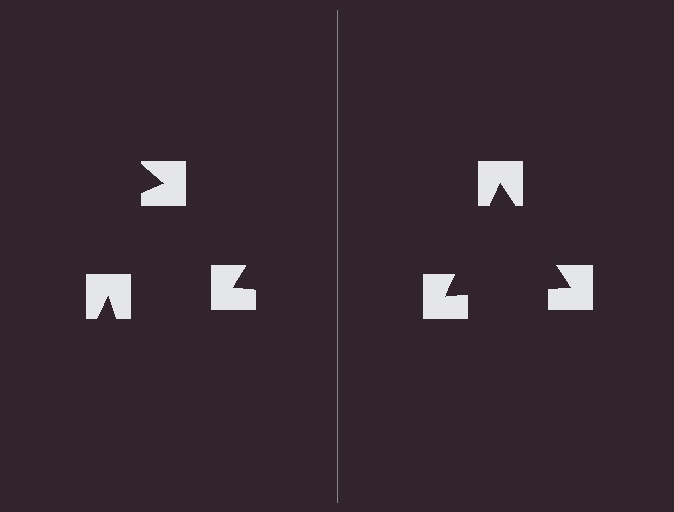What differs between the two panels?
The notched squares are positioned identically on both sides; only the wedge orientations differ. On the right they align to a triangle; on the left they are misaligned.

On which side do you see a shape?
An illusory triangle appears on the right side. On the left side the wedge cuts are rotated, so no coherent shape forms.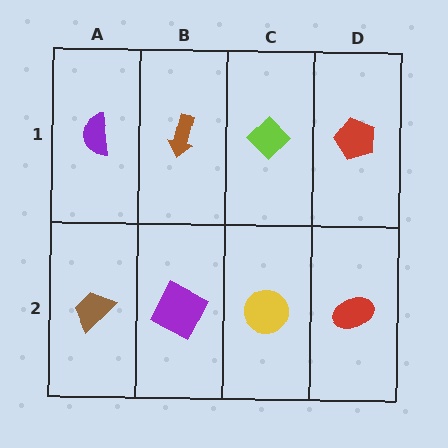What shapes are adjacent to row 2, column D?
A red pentagon (row 1, column D), a yellow circle (row 2, column C).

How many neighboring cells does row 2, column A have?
2.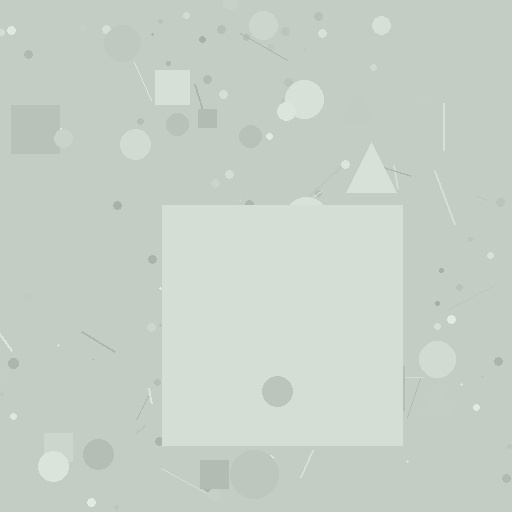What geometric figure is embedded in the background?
A square is embedded in the background.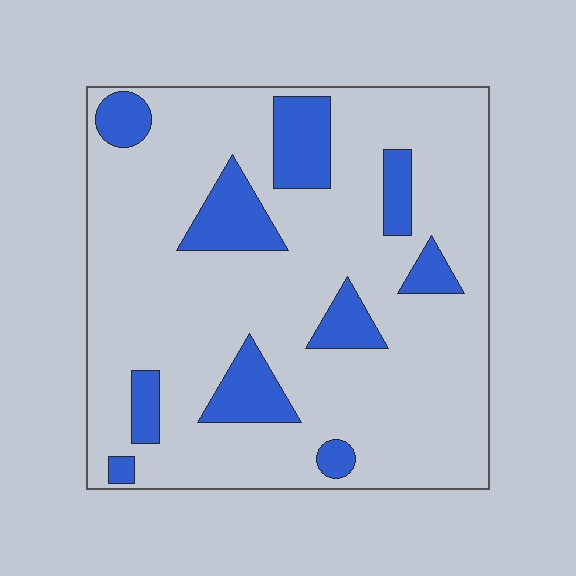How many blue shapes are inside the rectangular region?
10.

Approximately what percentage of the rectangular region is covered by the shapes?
Approximately 20%.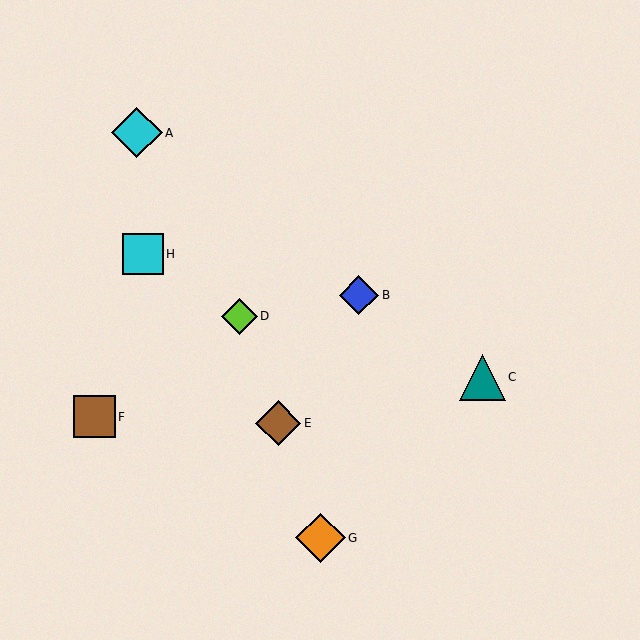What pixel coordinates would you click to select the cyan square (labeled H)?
Click at (143, 254) to select the cyan square H.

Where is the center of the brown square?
The center of the brown square is at (94, 417).